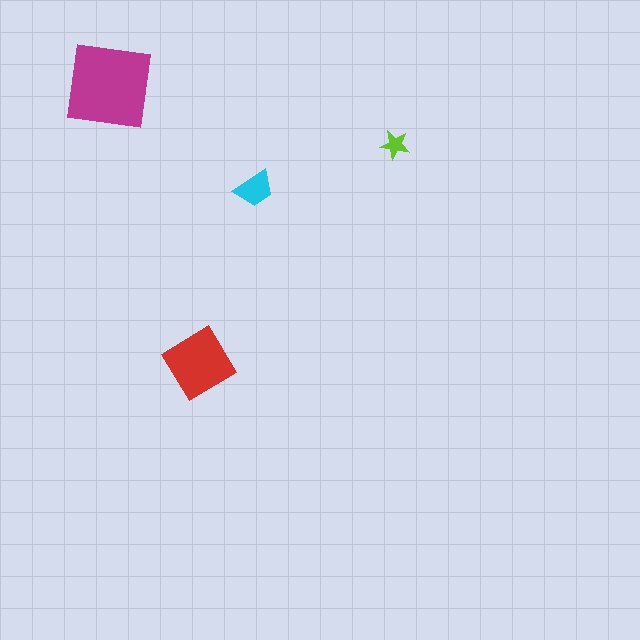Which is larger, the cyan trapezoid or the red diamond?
The red diamond.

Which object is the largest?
The magenta square.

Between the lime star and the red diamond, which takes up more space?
The red diamond.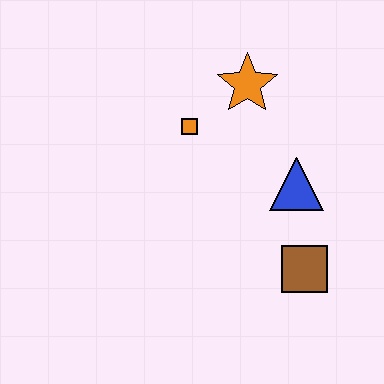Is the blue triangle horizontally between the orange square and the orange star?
No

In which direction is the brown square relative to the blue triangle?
The brown square is below the blue triangle.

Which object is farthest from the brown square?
The orange star is farthest from the brown square.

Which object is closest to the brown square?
The blue triangle is closest to the brown square.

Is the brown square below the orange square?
Yes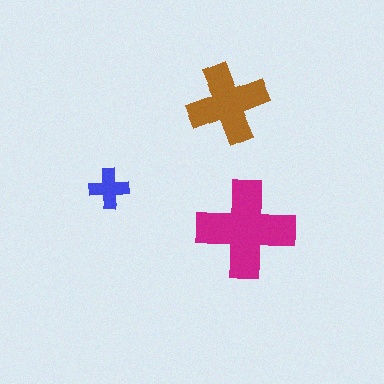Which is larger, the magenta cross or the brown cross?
The magenta one.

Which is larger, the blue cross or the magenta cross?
The magenta one.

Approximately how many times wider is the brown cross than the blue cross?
About 2 times wider.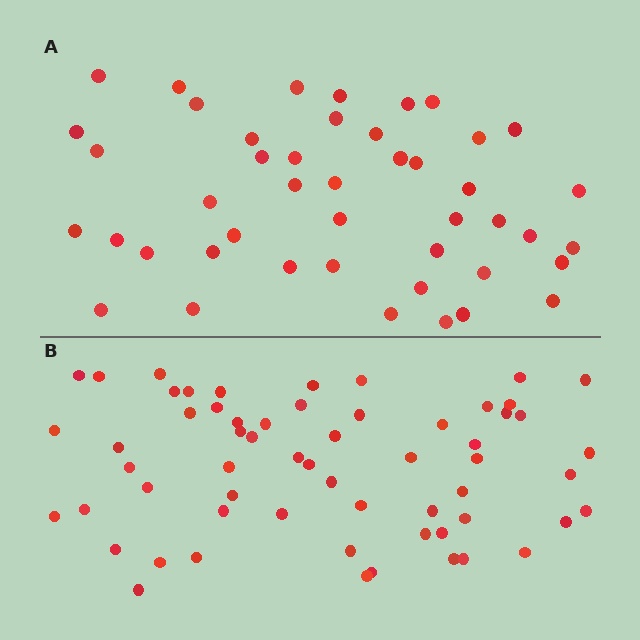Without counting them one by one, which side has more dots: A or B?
Region B (the bottom region) has more dots.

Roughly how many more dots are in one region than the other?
Region B has approximately 15 more dots than region A.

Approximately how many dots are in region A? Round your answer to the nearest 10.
About 40 dots. (The exact count is 45, which rounds to 40.)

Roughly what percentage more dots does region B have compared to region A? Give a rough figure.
About 35% more.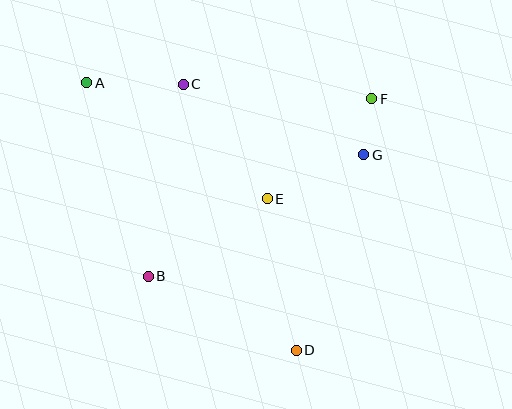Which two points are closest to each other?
Points F and G are closest to each other.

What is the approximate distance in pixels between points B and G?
The distance between B and G is approximately 247 pixels.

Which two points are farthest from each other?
Points A and D are farthest from each other.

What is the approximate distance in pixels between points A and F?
The distance between A and F is approximately 285 pixels.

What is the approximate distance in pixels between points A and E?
The distance between A and E is approximately 214 pixels.